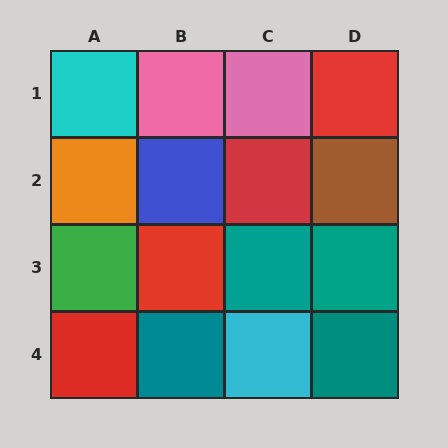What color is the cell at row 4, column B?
Teal.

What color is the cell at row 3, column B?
Red.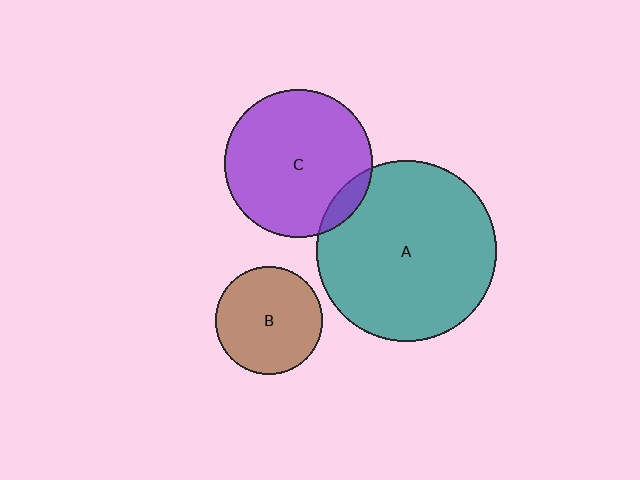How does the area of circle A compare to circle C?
Approximately 1.5 times.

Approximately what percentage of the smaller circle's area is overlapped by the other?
Approximately 10%.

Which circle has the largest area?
Circle A (teal).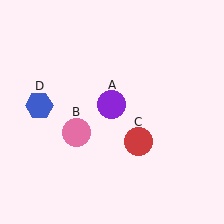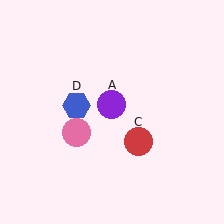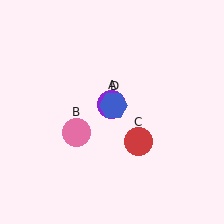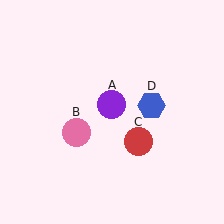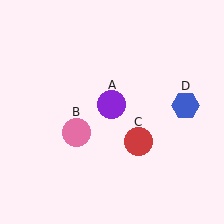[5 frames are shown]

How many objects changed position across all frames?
1 object changed position: blue hexagon (object D).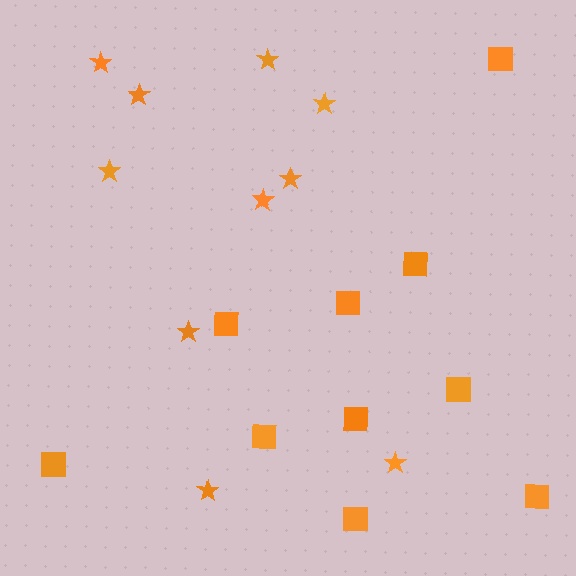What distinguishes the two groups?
There are 2 groups: one group of squares (10) and one group of stars (10).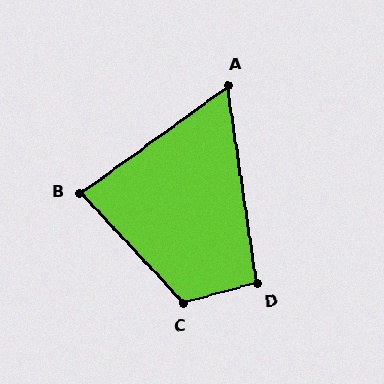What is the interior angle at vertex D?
Approximately 97 degrees (obtuse).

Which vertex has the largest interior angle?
C, at approximately 117 degrees.